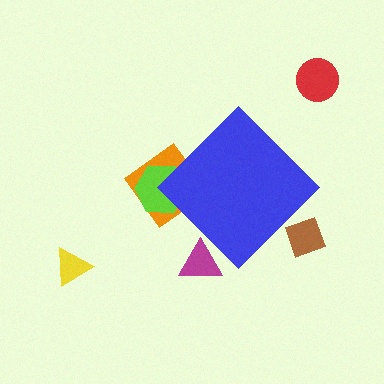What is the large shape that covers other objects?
A blue diamond.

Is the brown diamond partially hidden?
Yes, the brown diamond is partially hidden behind the blue diamond.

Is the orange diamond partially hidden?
Yes, the orange diamond is partially hidden behind the blue diamond.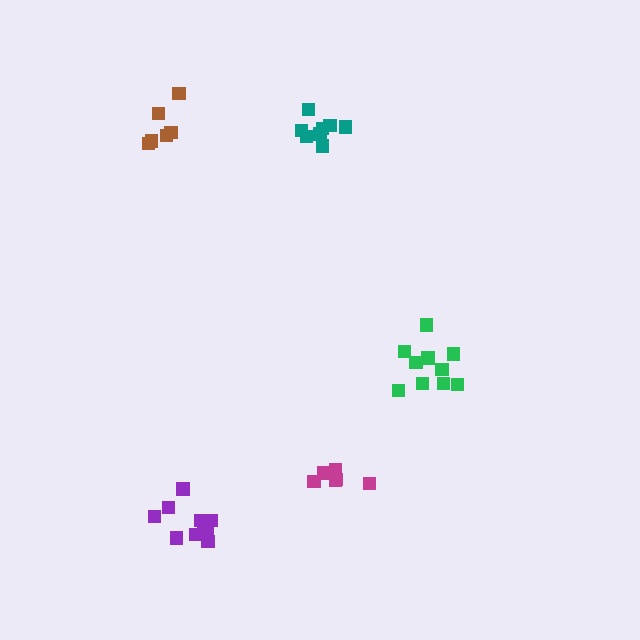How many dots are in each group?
Group 1: 8 dots, Group 2: 10 dots, Group 3: 6 dots, Group 4: 6 dots, Group 5: 10 dots (40 total).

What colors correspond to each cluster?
The clusters are colored: teal, green, brown, magenta, purple.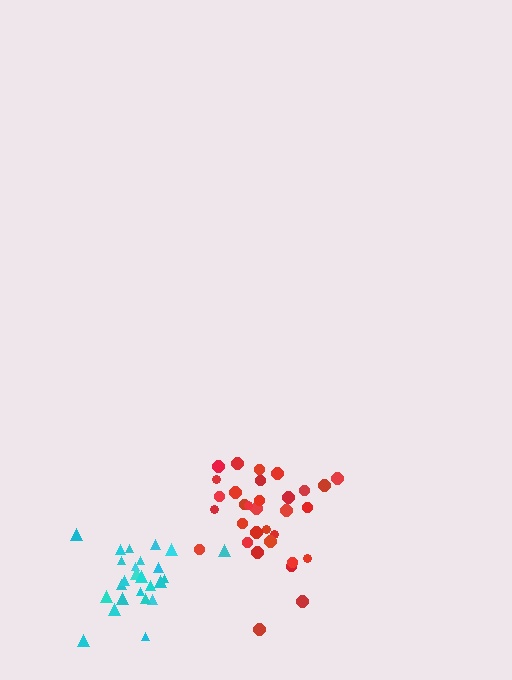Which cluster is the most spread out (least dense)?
Red.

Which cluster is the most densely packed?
Cyan.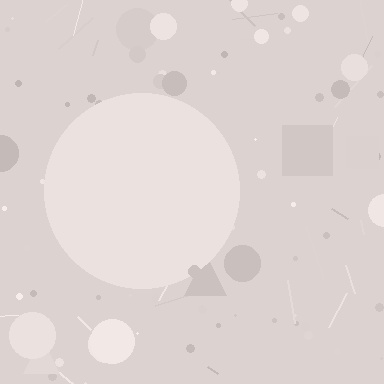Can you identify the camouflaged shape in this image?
The camouflaged shape is a circle.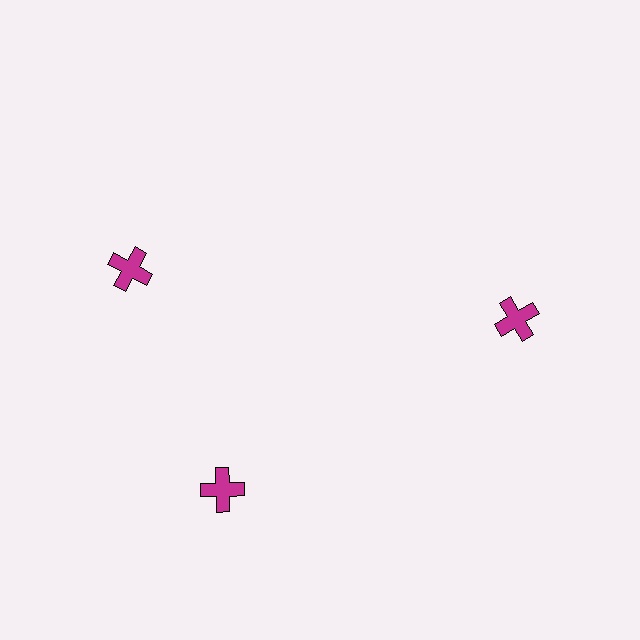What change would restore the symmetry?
The symmetry would be restored by rotating it back into even spacing with its neighbors so that all 3 crosses sit at equal angles and equal distance from the center.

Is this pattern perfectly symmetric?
No. The 3 magenta crosses are arranged in a ring, but one element near the 11 o'clock position is rotated out of alignment along the ring, breaking the 3-fold rotational symmetry.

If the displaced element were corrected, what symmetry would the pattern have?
It would have 3-fold rotational symmetry — the pattern would map onto itself every 120 degrees.